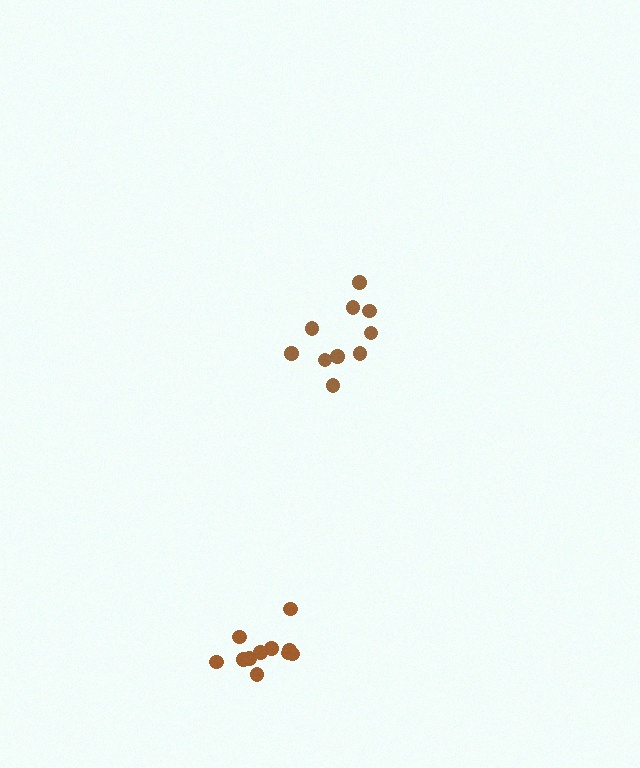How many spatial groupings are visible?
There are 2 spatial groupings.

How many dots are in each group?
Group 1: 10 dots, Group 2: 11 dots (21 total).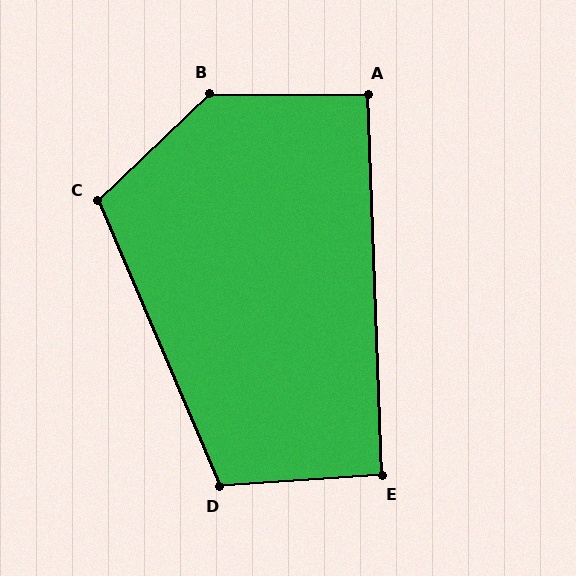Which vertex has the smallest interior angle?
E, at approximately 92 degrees.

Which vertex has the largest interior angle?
B, at approximately 136 degrees.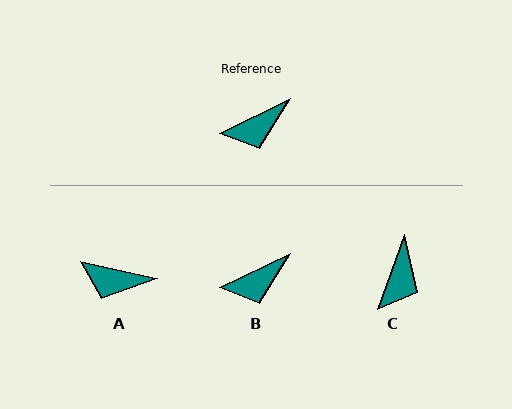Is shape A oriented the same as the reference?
No, it is off by about 38 degrees.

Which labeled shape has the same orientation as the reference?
B.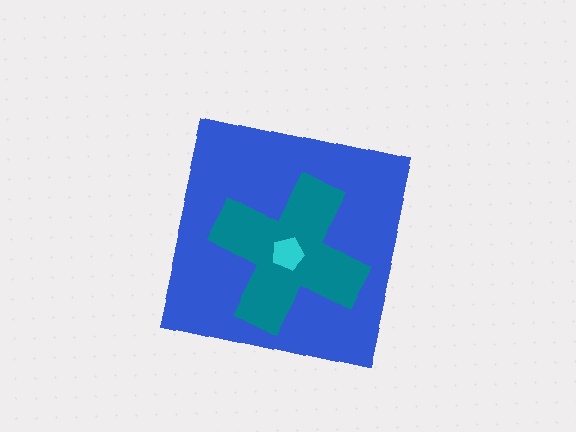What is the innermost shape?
The cyan pentagon.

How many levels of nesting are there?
3.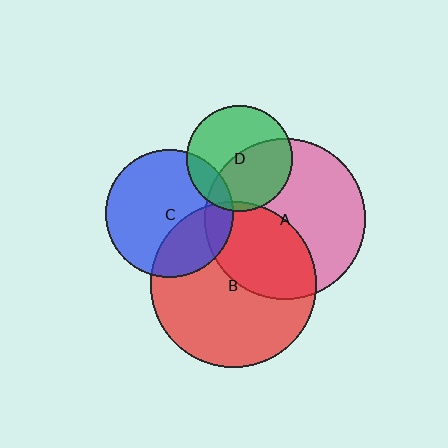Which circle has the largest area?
Circle B (red).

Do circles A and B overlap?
Yes.